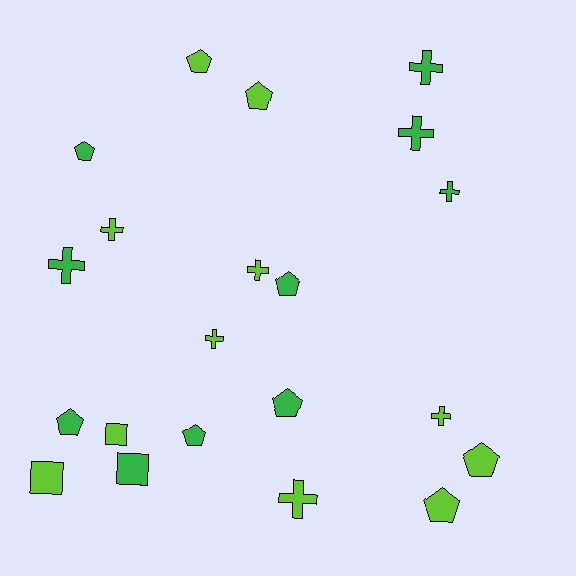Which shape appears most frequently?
Pentagon, with 9 objects.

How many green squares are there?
There is 1 green square.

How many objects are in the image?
There are 21 objects.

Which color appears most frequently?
Lime, with 11 objects.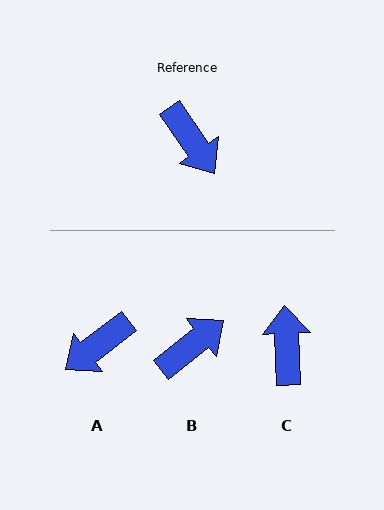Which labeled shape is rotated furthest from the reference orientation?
C, about 148 degrees away.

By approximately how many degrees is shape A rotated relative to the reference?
Approximately 87 degrees clockwise.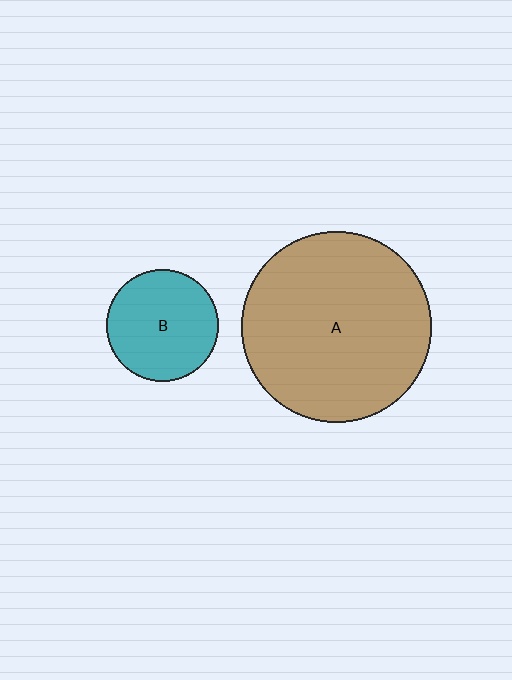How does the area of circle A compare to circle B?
Approximately 2.9 times.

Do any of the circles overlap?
No, none of the circles overlap.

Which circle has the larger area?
Circle A (brown).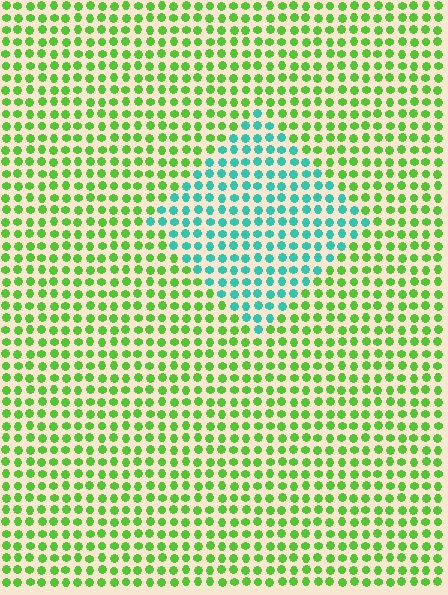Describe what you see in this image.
The image is filled with small lime elements in a uniform arrangement. A diamond-shaped region is visible where the elements are tinted to a slightly different hue, forming a subtle color boundary.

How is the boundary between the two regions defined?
The boundary is defined purely by a slight shift in hue (about 63 degrees). Spacing, size, and orientation are identical on both sides.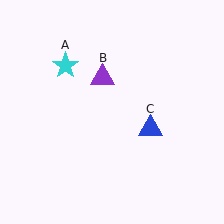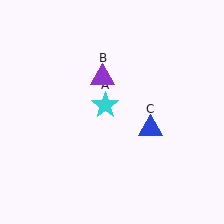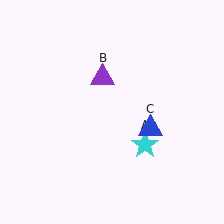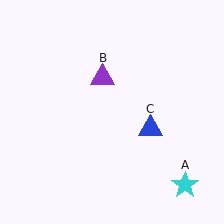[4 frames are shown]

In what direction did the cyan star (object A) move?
The cyan star (object A) moved down and to the right.